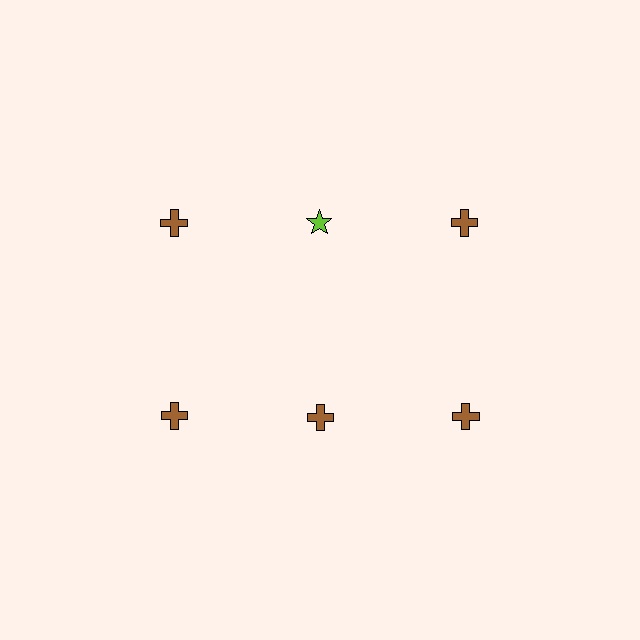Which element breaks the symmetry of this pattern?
The lime star in the top row, second from left column breaks the symmetry. All other shapes are brown crosses.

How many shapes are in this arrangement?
There are 6 shapes arranged in a grid pattern.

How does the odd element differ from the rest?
It differs in both color (lime instead of brown) and shape (star instead of cross).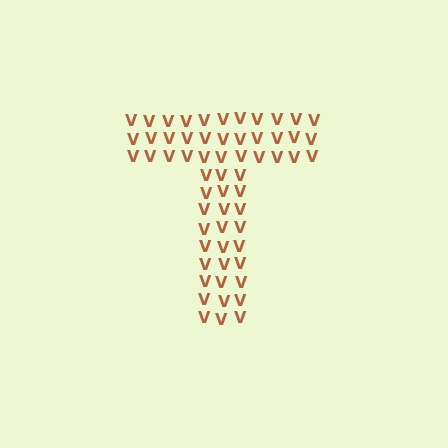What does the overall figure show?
The overall figure shows the letter T.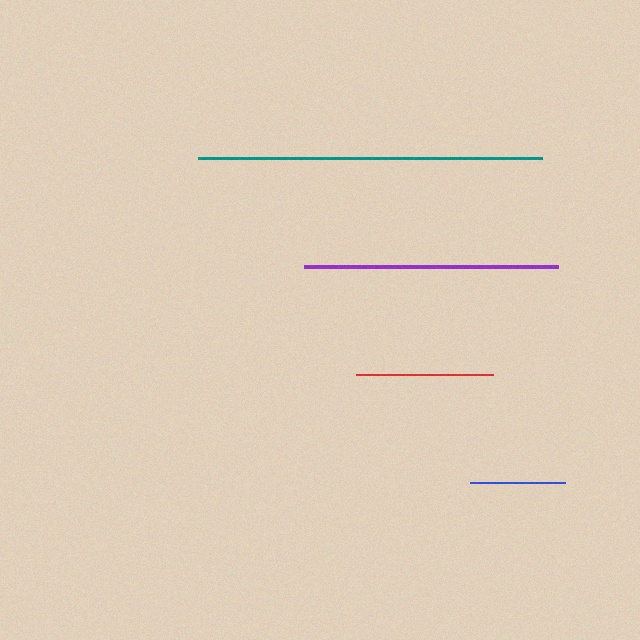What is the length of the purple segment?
The purple segment is approximately 253 pixels long.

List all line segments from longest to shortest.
From longest to shortest: teal, purple, red, blue.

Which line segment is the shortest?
The blue line is the shortest at approximately 95 pixels.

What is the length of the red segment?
The red segment is approximately 137 pixels long.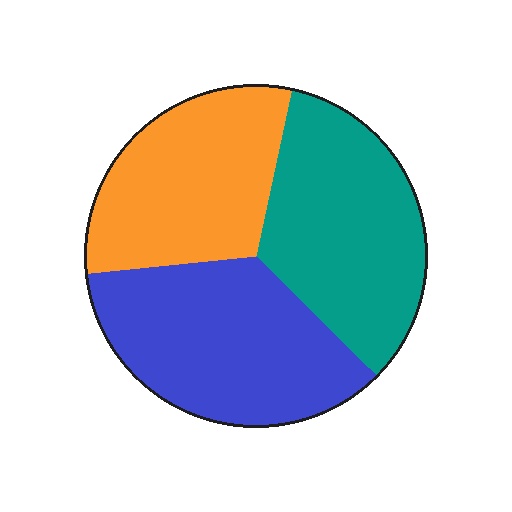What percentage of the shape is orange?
Orange takes up between a sixth and a third of the shape.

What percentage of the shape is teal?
Teal takes up about one third (1/3) of the shape.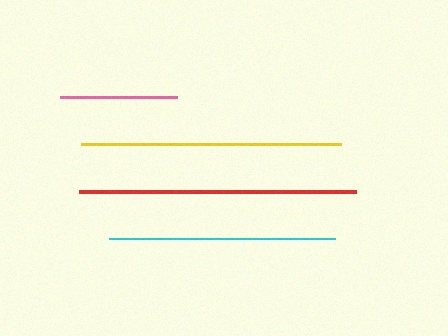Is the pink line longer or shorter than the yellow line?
The yellow line is longer than the pink line.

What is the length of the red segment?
The red segment is approximately 278 pixels long.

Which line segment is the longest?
The red line is the longest at approximately 278 pixels.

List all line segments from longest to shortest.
From longest to shortest: red, yellow, cyan, pink.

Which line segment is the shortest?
The pink line is the shortest at approximately 117 pixels.